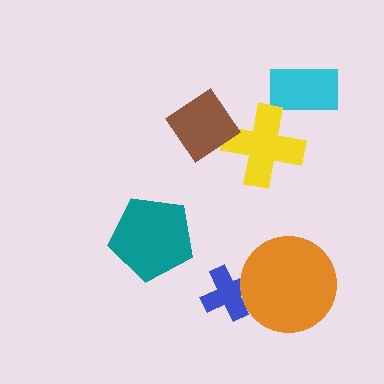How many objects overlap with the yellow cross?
1 object overlaps with the yellow cross.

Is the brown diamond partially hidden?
No, no other shape covers it.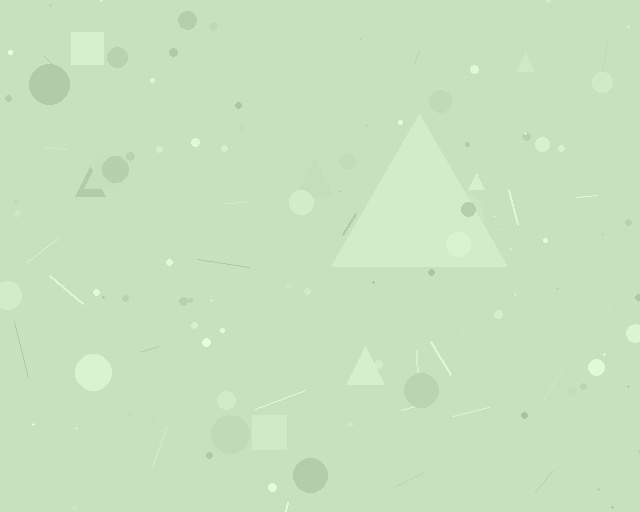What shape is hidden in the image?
A triangle is hidden in the image.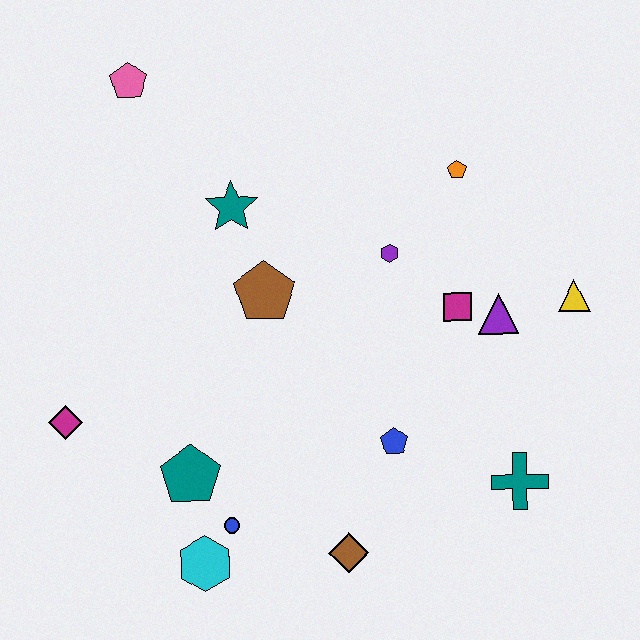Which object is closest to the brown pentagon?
The teal star is closest to the brown pentagon.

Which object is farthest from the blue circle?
The pink pentagon is farthest from the blue circle.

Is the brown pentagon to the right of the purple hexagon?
No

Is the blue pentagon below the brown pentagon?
Yes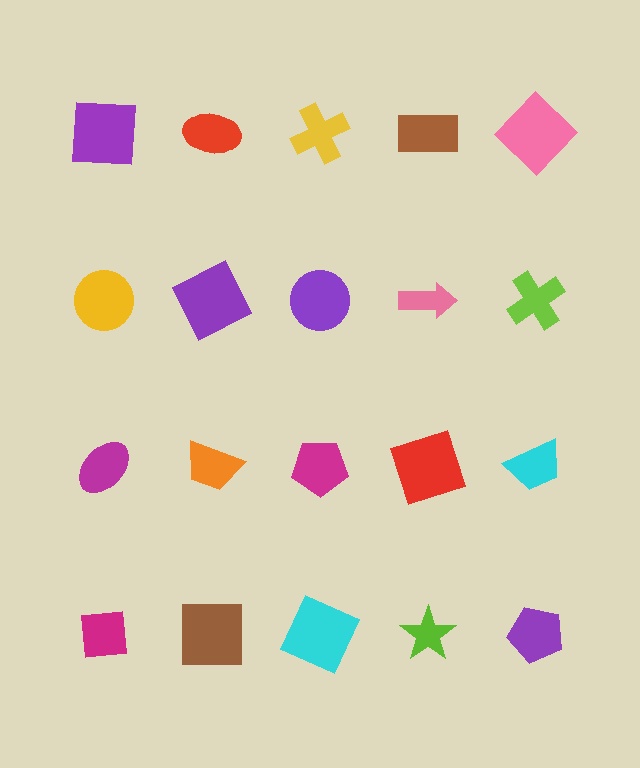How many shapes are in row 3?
5 shapes.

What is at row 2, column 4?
A pink arrow.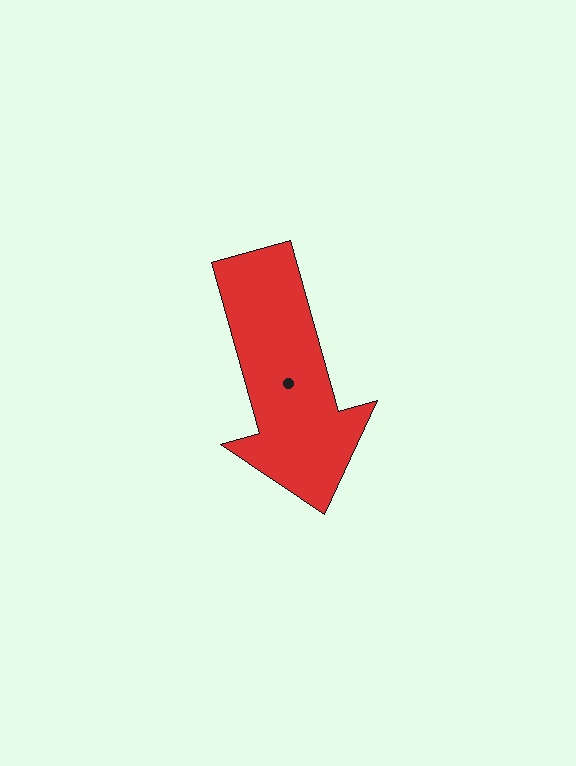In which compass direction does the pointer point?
South.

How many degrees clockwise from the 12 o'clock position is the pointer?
Approximately 164 degrees.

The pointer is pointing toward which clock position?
Roughly 5 o'clock.